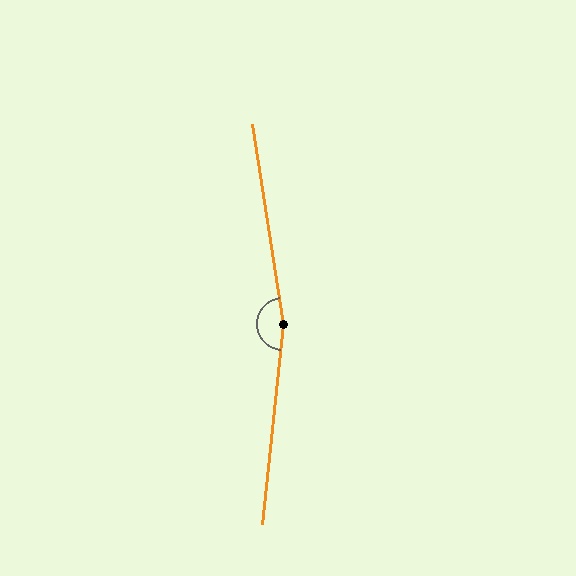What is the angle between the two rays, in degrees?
Approximately 165 degrees.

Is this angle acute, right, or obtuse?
It is obtuse.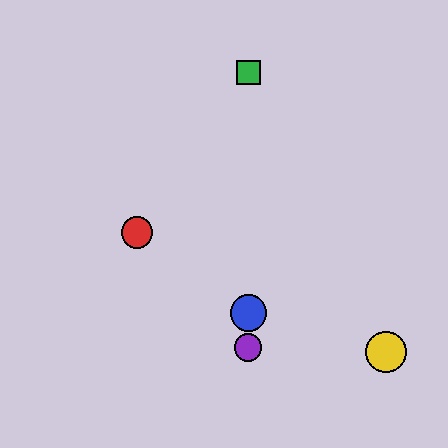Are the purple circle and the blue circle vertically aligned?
Yes, both are at x≈248.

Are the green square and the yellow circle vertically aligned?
No, the green square is at x≈248 and the yellow circle is at x≈386.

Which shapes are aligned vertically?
The blue circle, the green square, the purple circle are aligned vertically.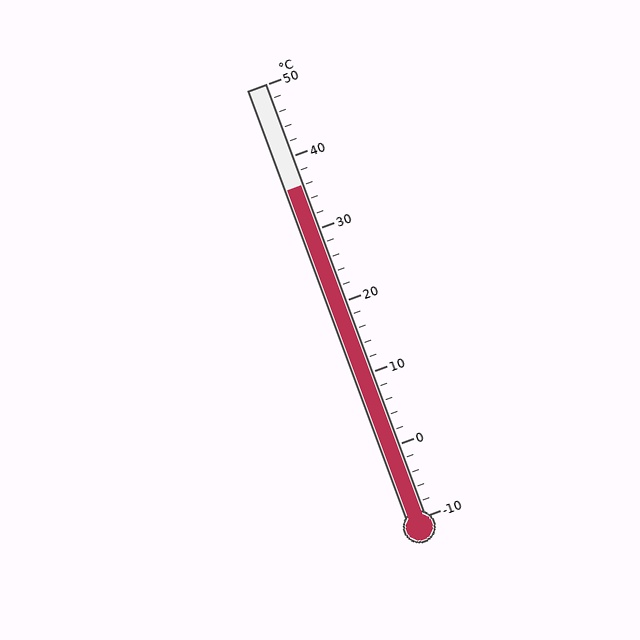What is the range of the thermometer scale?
The thermometer scale ranges from -10°C to 50°C.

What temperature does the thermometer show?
The thermometer shows approximately 36°C.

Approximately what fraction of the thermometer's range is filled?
The thermometer is filled to approximately 75% of its range.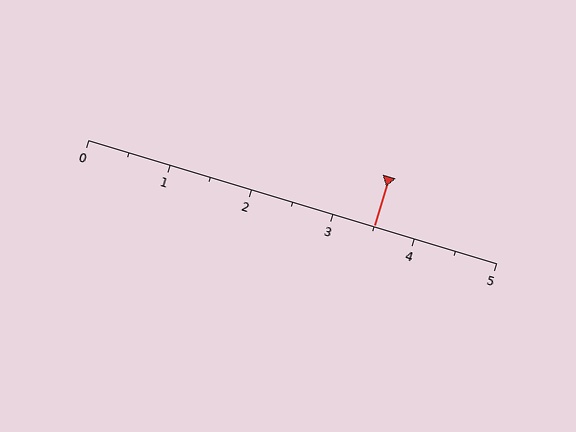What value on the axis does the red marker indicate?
The marker indicates approximately 3.5.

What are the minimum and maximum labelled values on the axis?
The axis runs from 0 to 5.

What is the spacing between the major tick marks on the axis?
The major ticks are spaced 1 apart.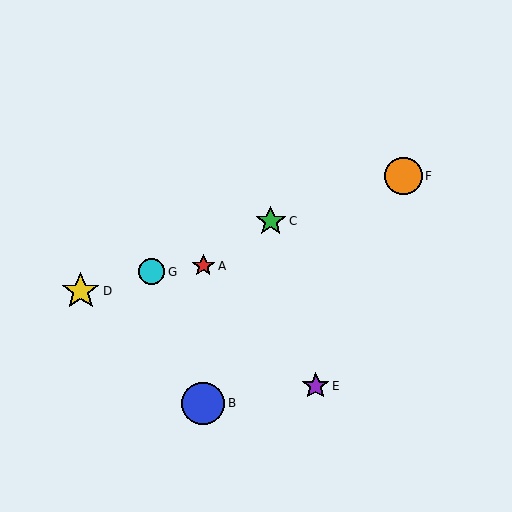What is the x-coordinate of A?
Object A is at x≈203.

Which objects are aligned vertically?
Objects A, B are aligned vertically.